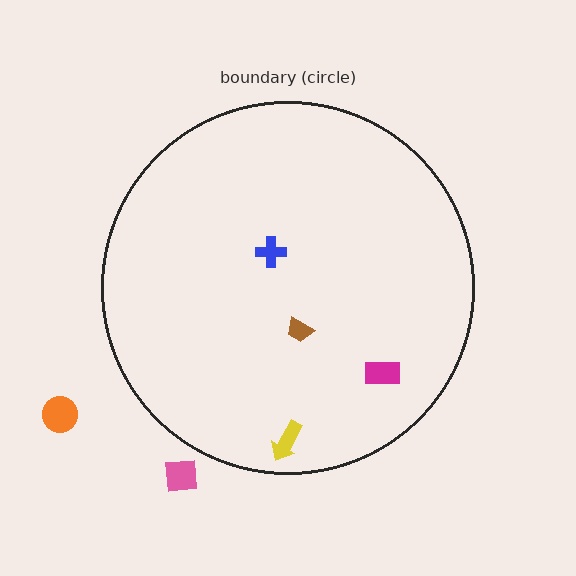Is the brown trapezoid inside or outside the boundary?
Inside.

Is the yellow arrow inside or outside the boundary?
Inside.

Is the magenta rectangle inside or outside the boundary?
Inside.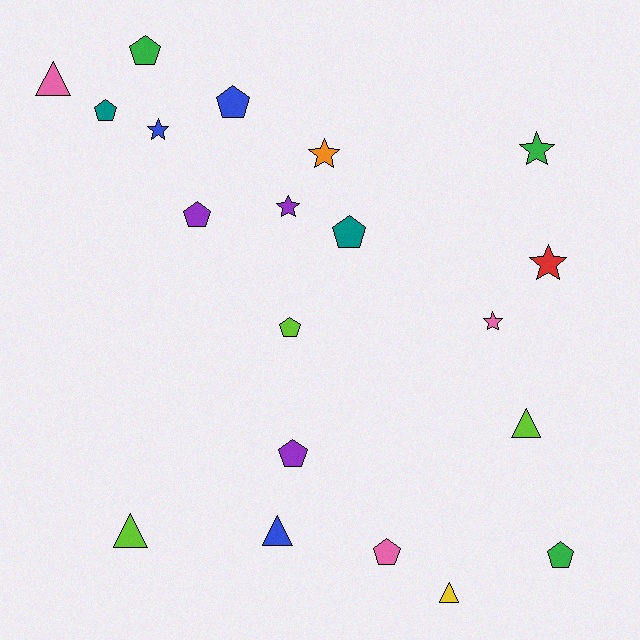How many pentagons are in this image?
There are 9 pentagons.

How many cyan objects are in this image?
There are no cyan objects.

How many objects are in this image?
There are 20 objects.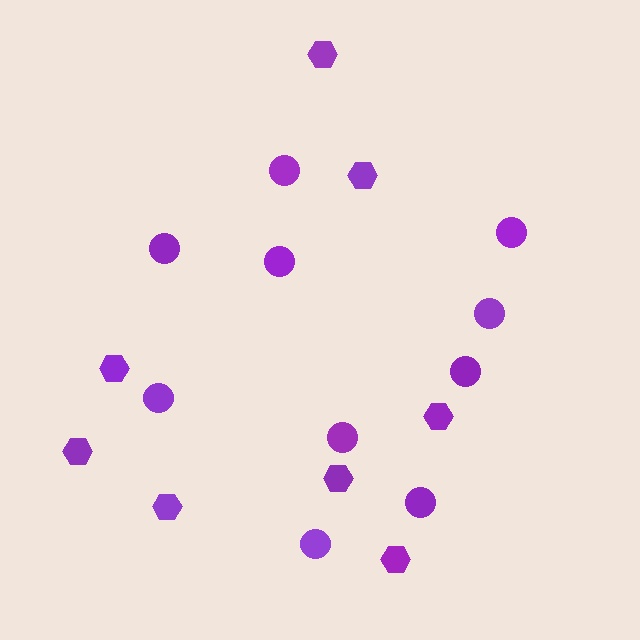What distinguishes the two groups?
There are 2 groups: one group of hexagons (8) and one group of circles (10).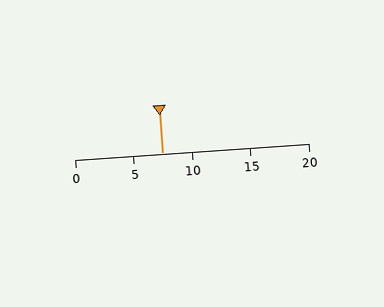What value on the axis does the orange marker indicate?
The marker indicates approximately 7.5.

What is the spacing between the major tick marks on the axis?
The major ticks are spaced 5 apart.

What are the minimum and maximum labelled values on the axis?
The axis runs from 0 to 20.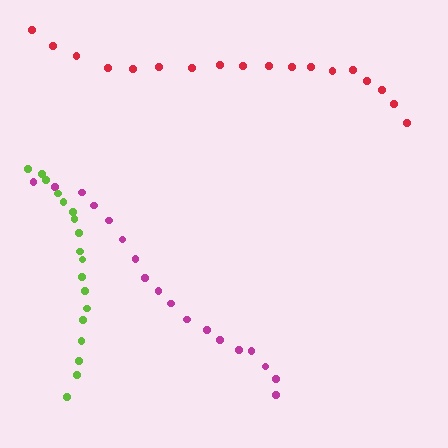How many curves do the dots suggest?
There are 3 distinct paths.